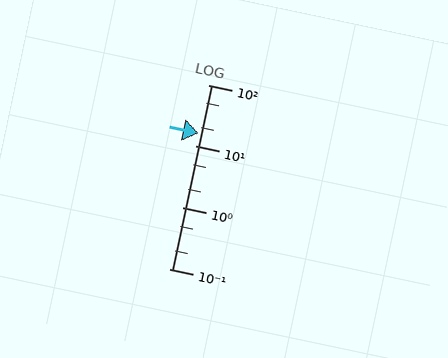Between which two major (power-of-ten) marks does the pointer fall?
The pointer is between 10 and 100.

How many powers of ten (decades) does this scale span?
The scale spans 3 decades, from 0.1 to 100.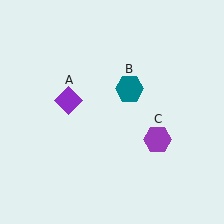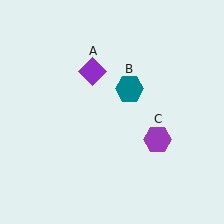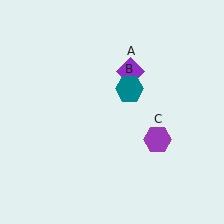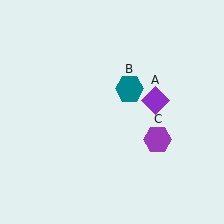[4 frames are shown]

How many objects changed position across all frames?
1 object changed position: purple diamond (object A).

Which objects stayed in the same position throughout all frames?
Teal hexagon (object B) and purple hexagon (object C) remained stationary.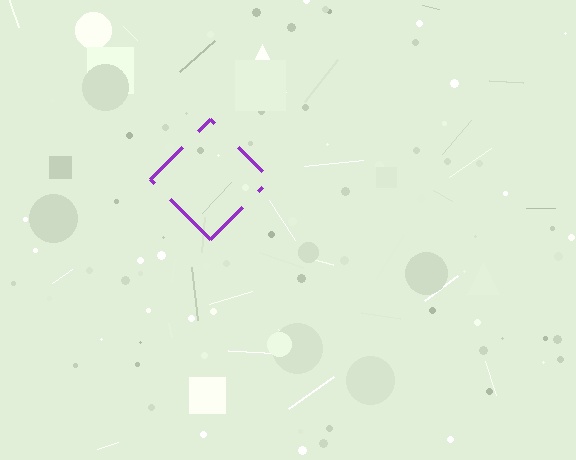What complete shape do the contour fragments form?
The contour fragments form a diamond.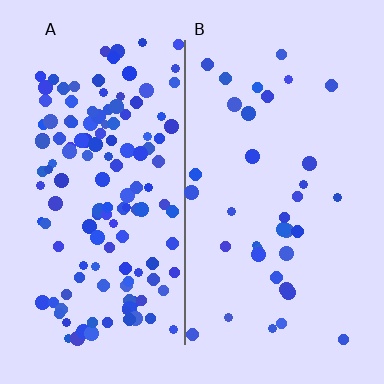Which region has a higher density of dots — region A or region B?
A (the left).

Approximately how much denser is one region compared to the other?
Approximately 3.8× — region A over region B.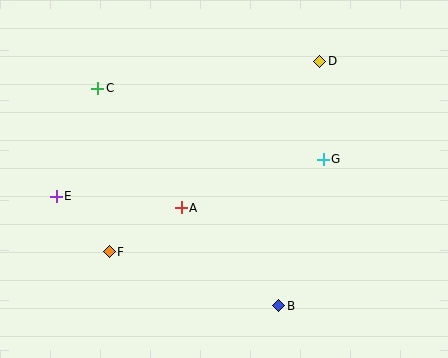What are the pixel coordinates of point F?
Point F is at (109, 252).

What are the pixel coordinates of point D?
Point D is at (320, 61).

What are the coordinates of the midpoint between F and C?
The midpoint between F and C is at (103, 170).